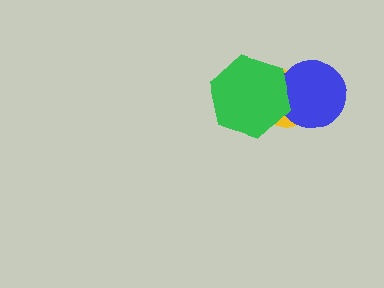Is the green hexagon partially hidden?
No, no other shape covers it.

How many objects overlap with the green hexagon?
2 objects overlap with the green hexagon.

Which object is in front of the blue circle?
The green hexagon is in front of the blue circle.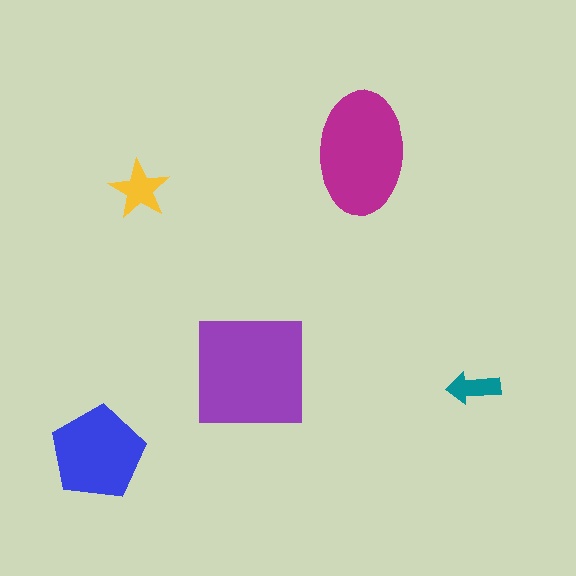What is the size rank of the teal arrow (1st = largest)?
5th.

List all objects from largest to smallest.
The purple square, the magenta ellipse, the blue pentagon, the yellow star, the teal arrow.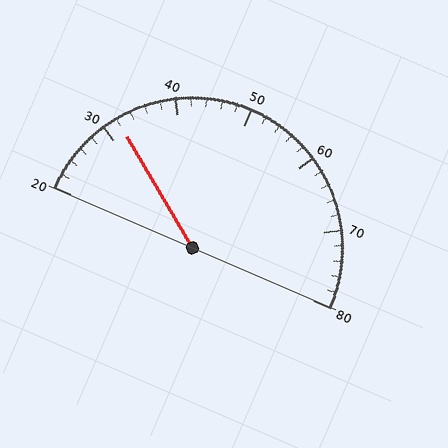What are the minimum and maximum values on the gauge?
The gauge ranges from 20 to 80.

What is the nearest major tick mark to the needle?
The nearest major tick mark is 30.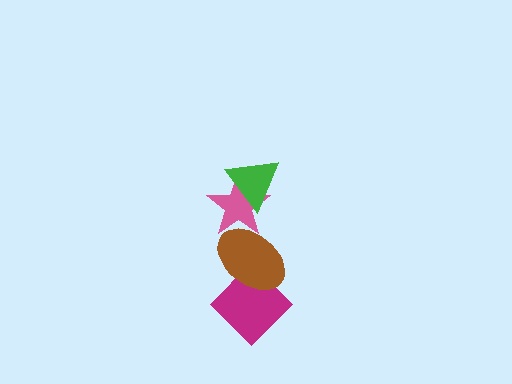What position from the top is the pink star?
The pink star is 2nd from the top.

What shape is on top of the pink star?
The green triangle is on top of the pink star.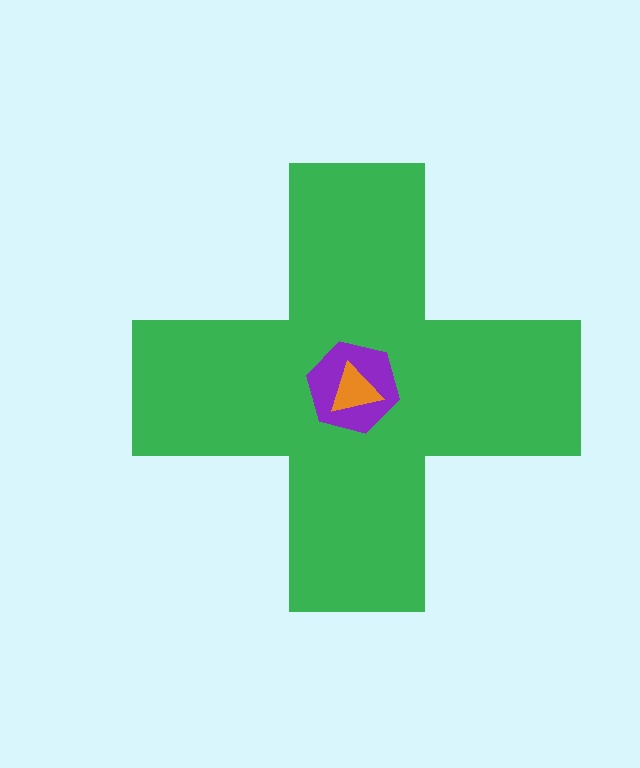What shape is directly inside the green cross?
The purple hexagon.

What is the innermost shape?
The orange triangle.